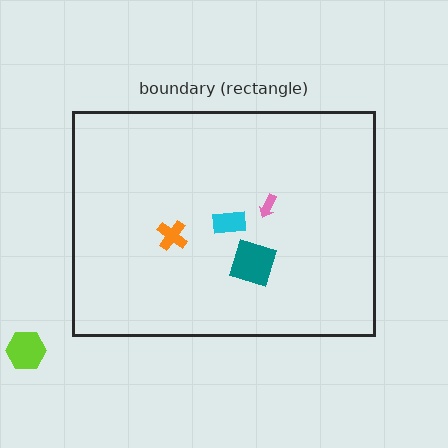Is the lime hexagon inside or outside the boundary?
Outside.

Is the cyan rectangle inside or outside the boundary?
Inside.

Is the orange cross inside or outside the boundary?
Inside.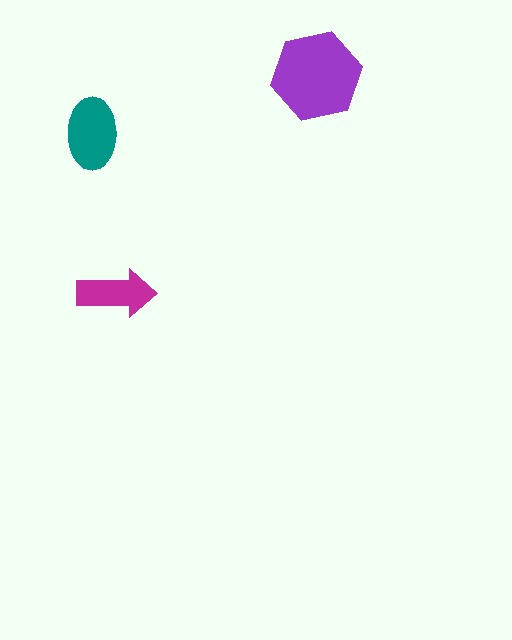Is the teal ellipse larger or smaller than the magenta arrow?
Larger.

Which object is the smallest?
The magenta arrow.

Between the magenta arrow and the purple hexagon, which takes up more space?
The purple hexagon.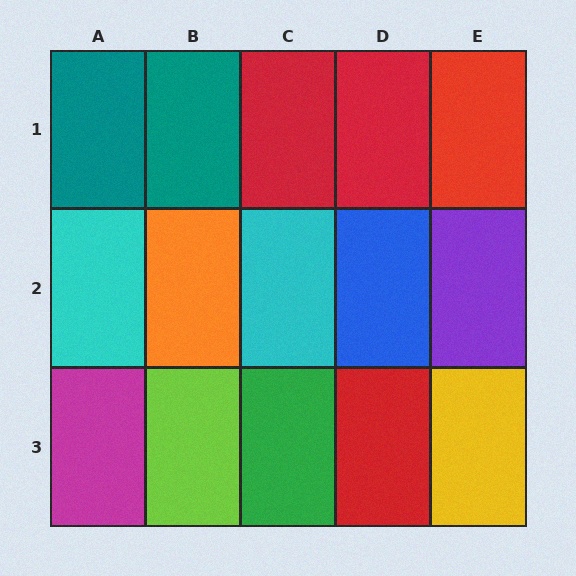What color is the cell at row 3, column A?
Magenta.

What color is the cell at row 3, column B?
Lime.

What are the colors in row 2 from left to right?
Cyan, orange, cyan, blue, purple.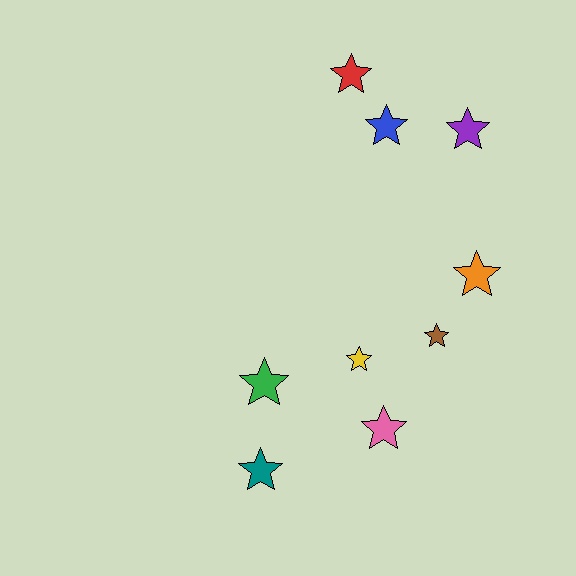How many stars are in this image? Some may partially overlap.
There are 9 stars.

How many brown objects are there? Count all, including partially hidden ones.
There is 1 brown object.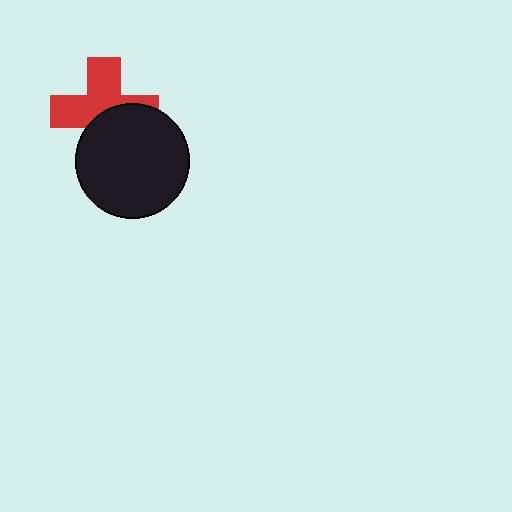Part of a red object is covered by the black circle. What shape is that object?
It is a cross.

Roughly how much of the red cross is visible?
About half of it is visible (roughly 56%).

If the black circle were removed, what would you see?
You would see the complete red cross.